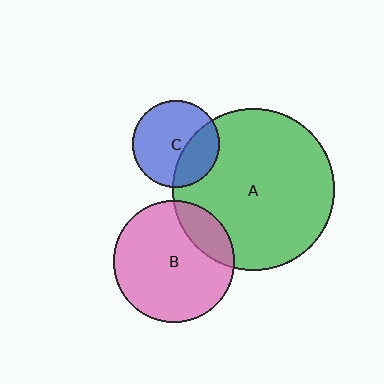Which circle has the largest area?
Circle A (green).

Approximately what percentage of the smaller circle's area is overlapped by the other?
Approximately 30%.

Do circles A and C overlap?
Yes.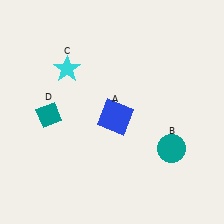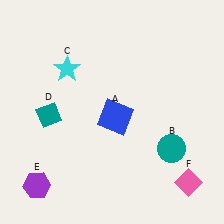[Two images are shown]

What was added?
A purple hexagon (E), a pink diamond (F) were added in Image 2.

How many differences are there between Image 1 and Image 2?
There are 2 differences between the two images.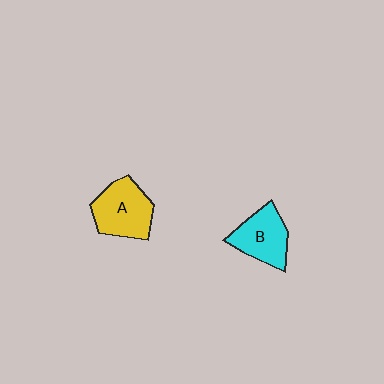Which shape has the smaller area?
Shape B (cyan).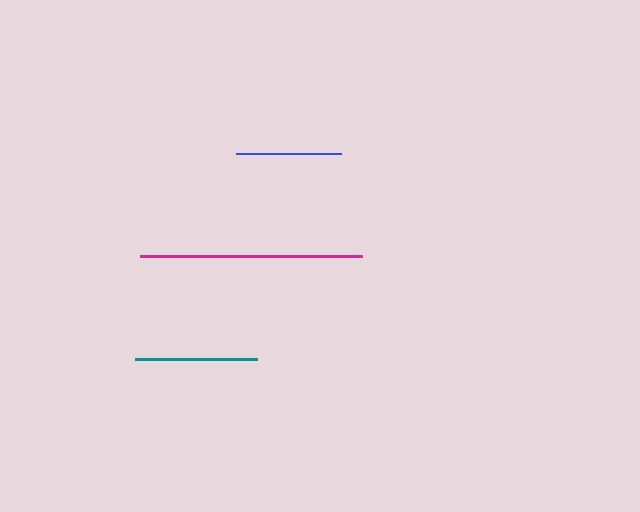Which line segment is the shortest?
The blue line is the shortest at approximately 104 pixels.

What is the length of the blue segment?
The blue segment is approximately 104 pixels long.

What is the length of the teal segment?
The teal segment is approximately 123 pixels long.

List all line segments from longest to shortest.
From longest to shortest: magenta, teal, blue.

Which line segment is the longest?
The magenta line is the longest at approximately 222 pixels.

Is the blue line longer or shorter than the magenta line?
The magenta line is longer than the blue line.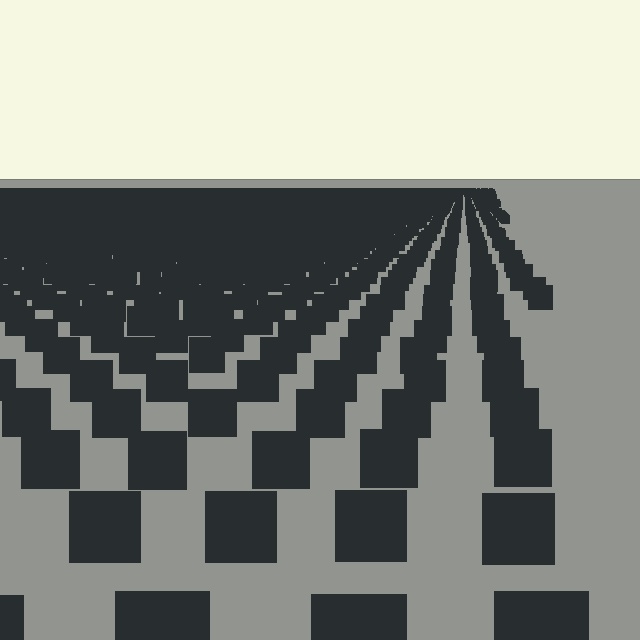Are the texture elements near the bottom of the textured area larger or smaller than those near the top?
Larger. Near the bottom, elements are closer to the viewer and appear at a bigger on-screen size.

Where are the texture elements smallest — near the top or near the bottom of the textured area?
Near the top.